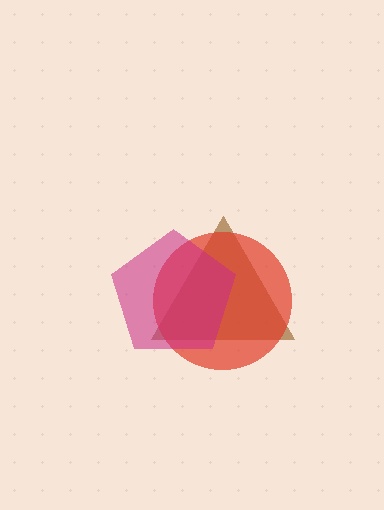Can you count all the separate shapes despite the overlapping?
Yes, there are 3 separate shapes.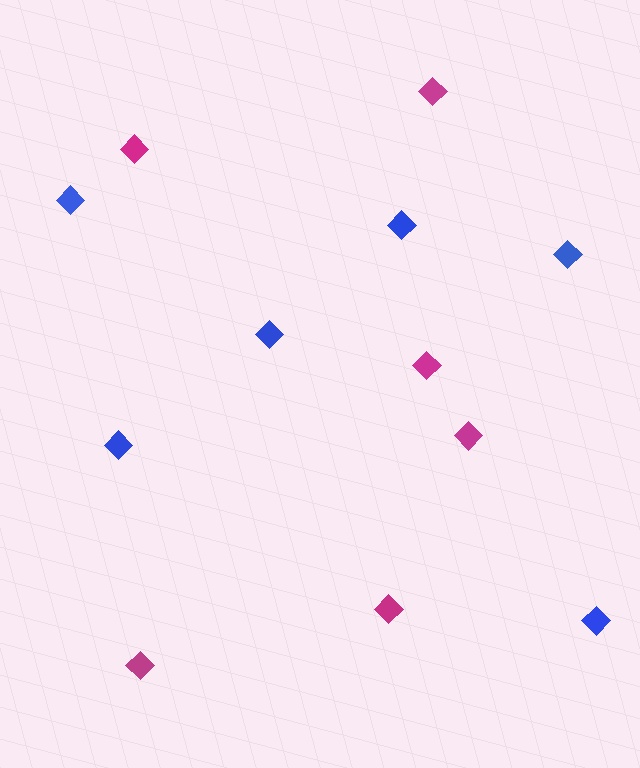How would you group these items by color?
There are 2 groups: one group of blue diamonds (6) and one group of magenta diamonds (6).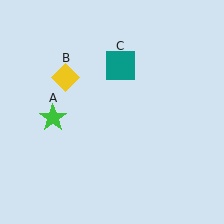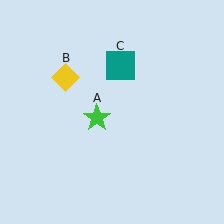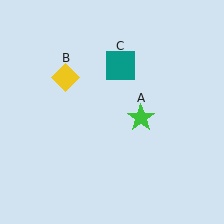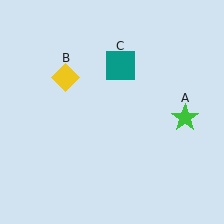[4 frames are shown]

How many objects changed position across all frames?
1 object changed position: green star (object A).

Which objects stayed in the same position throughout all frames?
Yellow diamond (object B) and teal square (object C) remained stationary.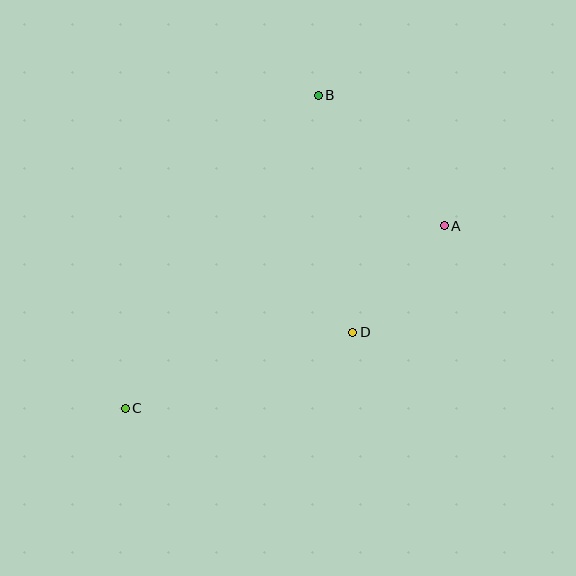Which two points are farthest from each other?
Points A and C are farthest from each other.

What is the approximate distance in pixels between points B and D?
The distance between B and D is approximately 239 pixels.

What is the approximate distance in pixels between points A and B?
The distance between A and B is approximately 181 pixels.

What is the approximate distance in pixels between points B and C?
The distance between B and C is approximately 368 pixels.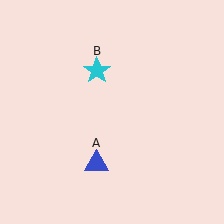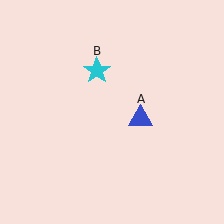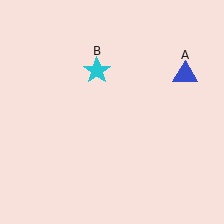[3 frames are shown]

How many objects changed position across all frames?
1 object changed position: blue triangle (object A).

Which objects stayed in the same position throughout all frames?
Cyan star (object B) remained stationary.